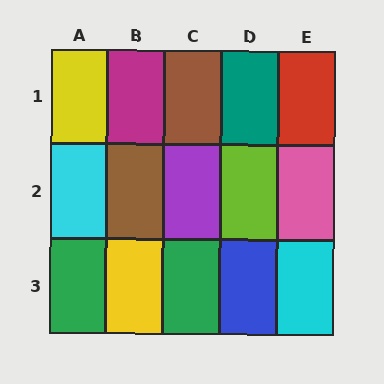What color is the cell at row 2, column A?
Cyan.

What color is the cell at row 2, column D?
Lime.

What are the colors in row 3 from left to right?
Green, yellow, green, blue, cyan.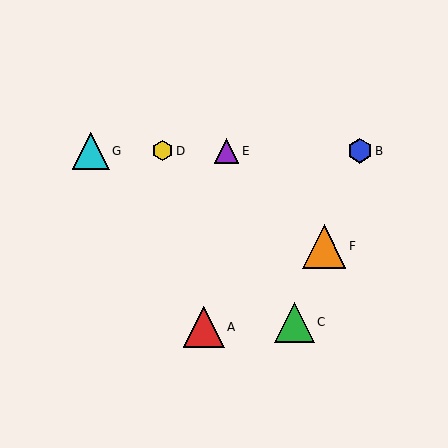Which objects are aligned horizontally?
Objects B, D, E, G are aligned horizontally.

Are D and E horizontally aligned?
Yes, both are at y≈151.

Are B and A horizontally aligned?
No, B is at y≈151 and A is at y≈327.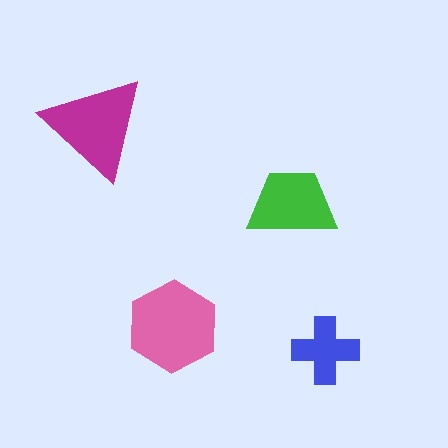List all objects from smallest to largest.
The blue cross, the green trapezoid, the magenta triangle, the pink hexagon.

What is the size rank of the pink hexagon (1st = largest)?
1st.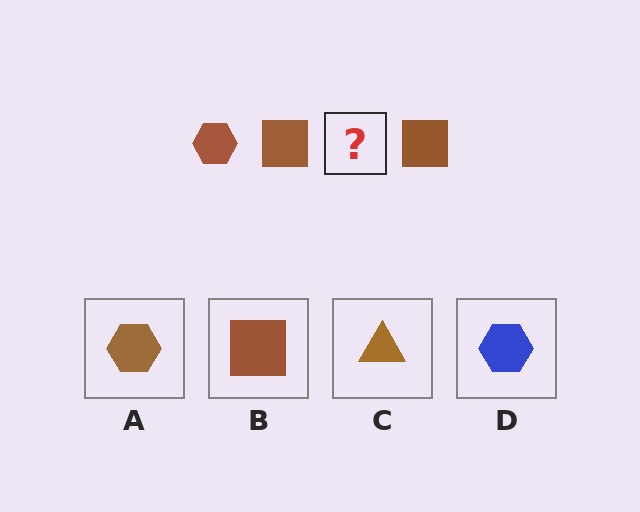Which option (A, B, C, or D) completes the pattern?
A.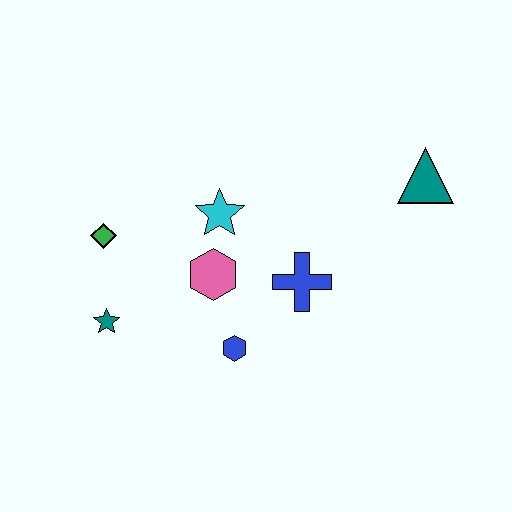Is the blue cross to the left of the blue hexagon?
No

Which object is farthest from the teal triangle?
The teal star is farthest from the teal triangle.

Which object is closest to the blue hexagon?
The pink hexagon is closest to the blue hexagon.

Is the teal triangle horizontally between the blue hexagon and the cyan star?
No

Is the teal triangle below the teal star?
No